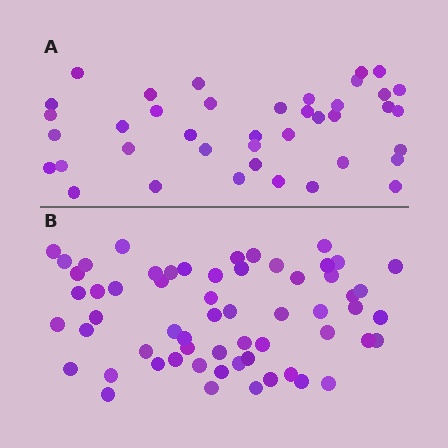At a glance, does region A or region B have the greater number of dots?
Region B (the bottom region) has more dots.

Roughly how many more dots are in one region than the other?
Region B has approximately 20 more dots than region A.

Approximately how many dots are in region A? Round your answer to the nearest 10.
About 40 dots.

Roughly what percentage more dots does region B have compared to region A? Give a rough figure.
About 50% more.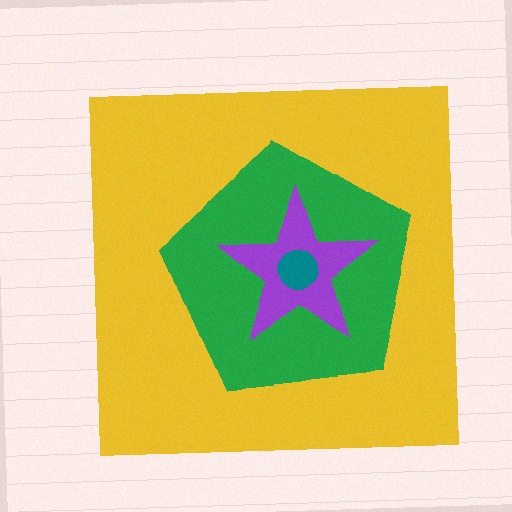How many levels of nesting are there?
4.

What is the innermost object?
The teal circle.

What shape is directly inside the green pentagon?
The purple star.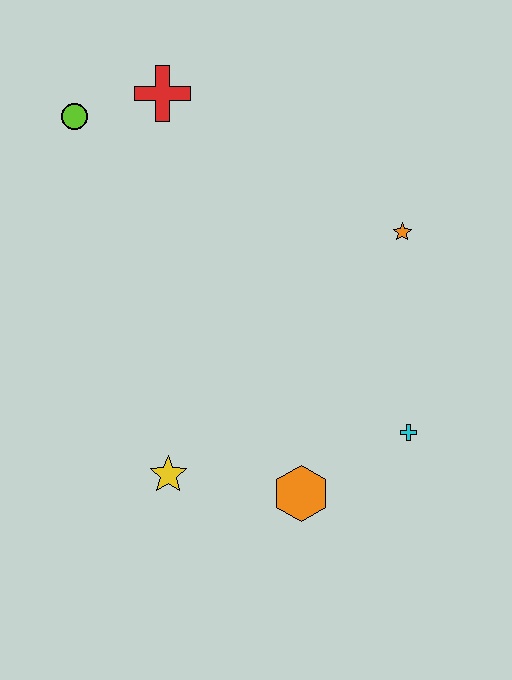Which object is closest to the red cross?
The lime circle is closest to the red cross.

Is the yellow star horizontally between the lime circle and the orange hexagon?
Yes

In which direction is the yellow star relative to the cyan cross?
The yellow star is to the left of the cyan cross.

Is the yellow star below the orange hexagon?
No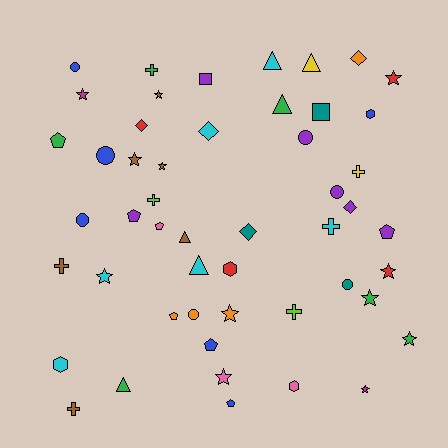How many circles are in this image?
There are 7 circles.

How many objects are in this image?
There are 50 objects.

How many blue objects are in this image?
There are 6 blue objects.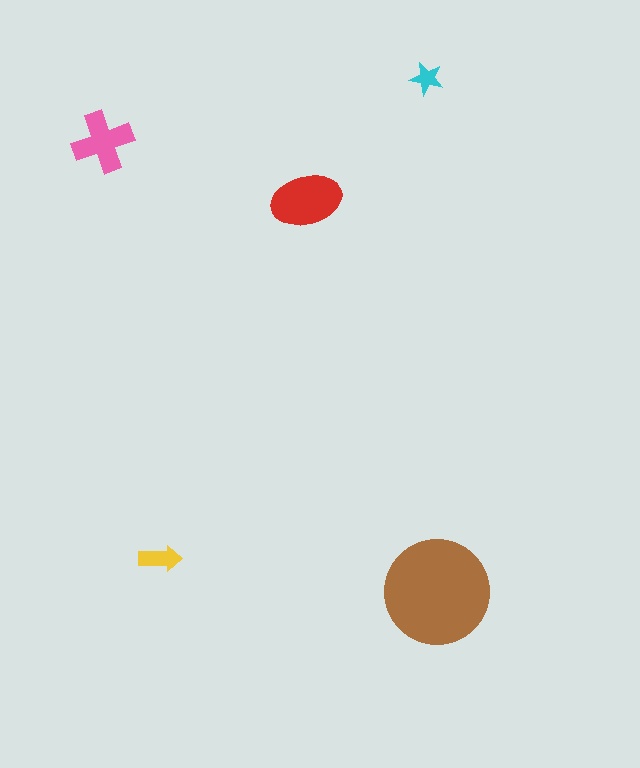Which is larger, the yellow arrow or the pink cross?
The pink cross.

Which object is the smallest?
The cyan star.